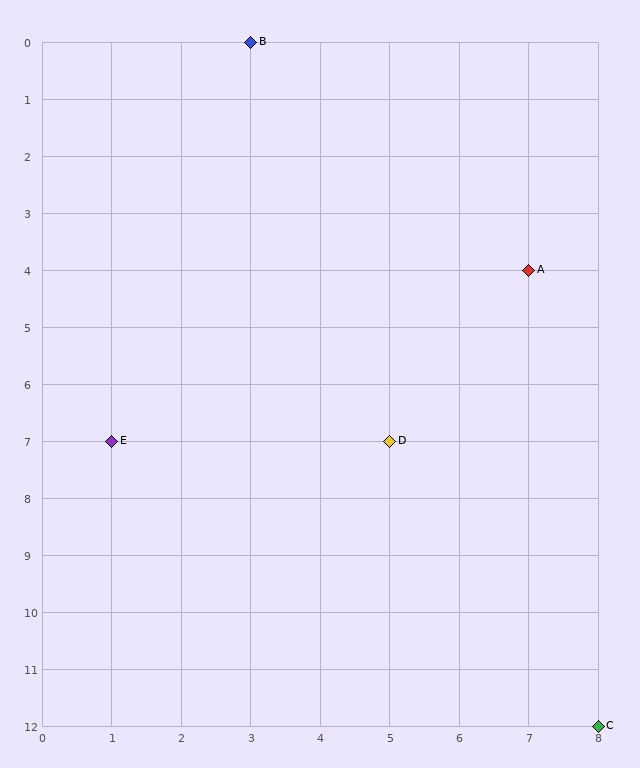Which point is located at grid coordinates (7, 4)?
Point A is at (7, 4).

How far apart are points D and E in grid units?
Points D and E are 4 columns apart.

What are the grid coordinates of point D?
Point D is at grid coordinates (5, 7).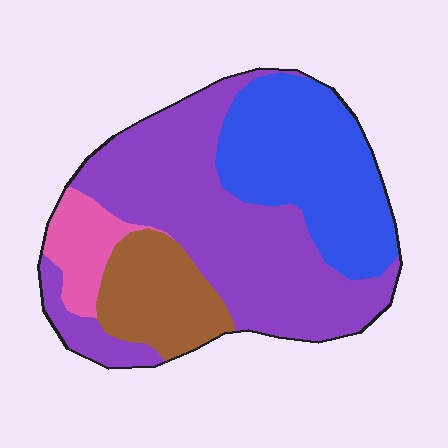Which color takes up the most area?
Purple, at roughly 50%.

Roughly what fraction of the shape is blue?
Blue covers roughly 30% of the shape.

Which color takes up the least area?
Pink, at roughly 10%.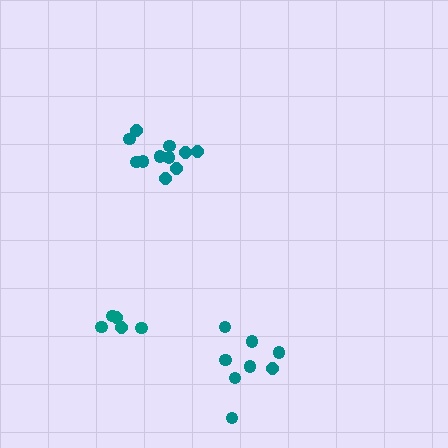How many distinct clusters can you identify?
There are 3 distinct clusters.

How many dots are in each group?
Group 1: 5 dots, Group 2: 11 dots, Group 3: 8 dots (24 total).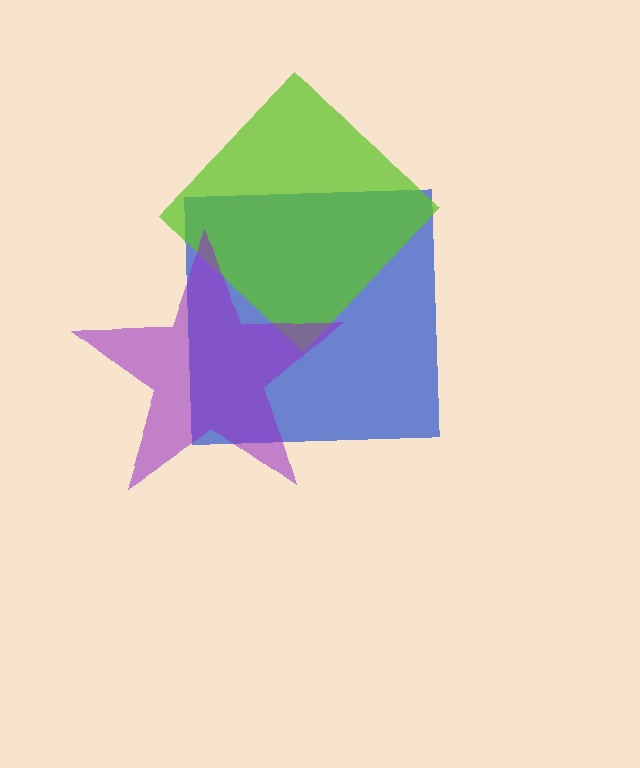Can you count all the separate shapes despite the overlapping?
Yes, there are 3 separate shapes.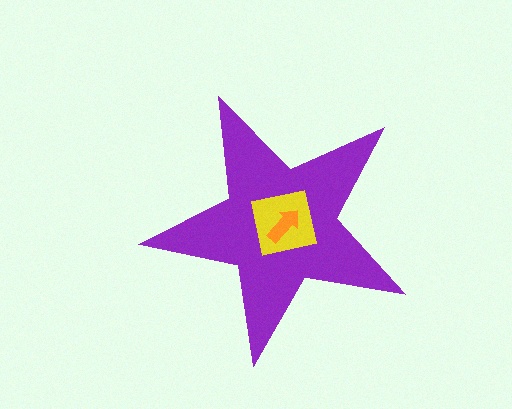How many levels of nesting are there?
3.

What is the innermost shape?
The orange arrow.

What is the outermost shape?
The purple star.